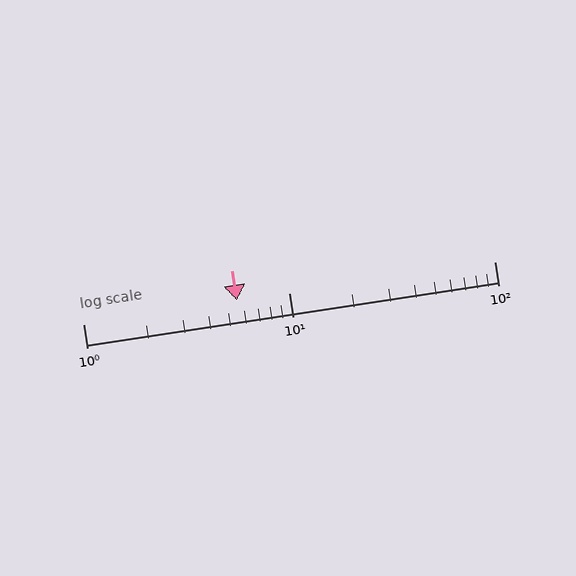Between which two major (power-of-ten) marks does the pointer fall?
The pointer is between 1 and 10.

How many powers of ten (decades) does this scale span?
The scale spans 2 decades, from 1 to 100.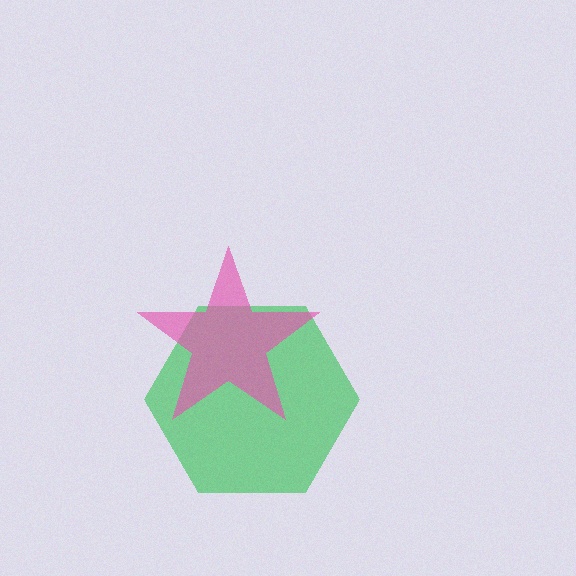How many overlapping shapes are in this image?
There are 2 overlapping shapes in the image.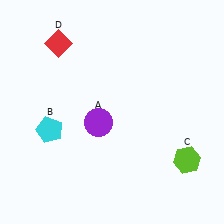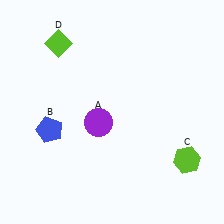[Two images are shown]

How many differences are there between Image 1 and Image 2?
There are 2 differences between the two images.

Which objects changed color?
B changed from cyan to blue. D changed from red to lime.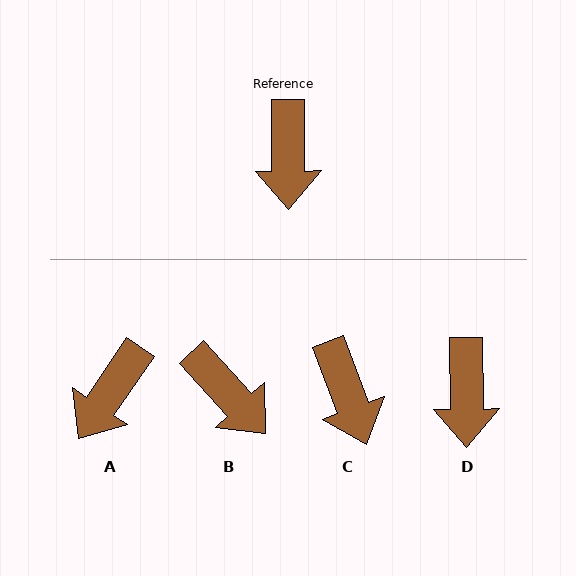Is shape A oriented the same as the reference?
No, it is off by about 35 degrees.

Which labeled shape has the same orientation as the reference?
D.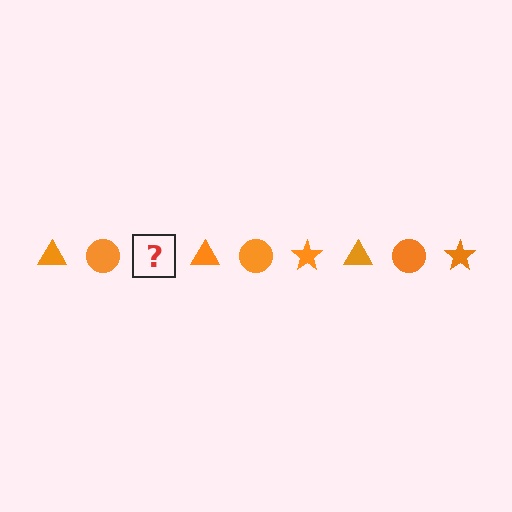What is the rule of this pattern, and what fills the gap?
The rule is that the pattern cycles through triangle, circle, star shapes in orange. The gap should be filled with an orange star.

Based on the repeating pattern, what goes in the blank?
The blank should be an orange star.